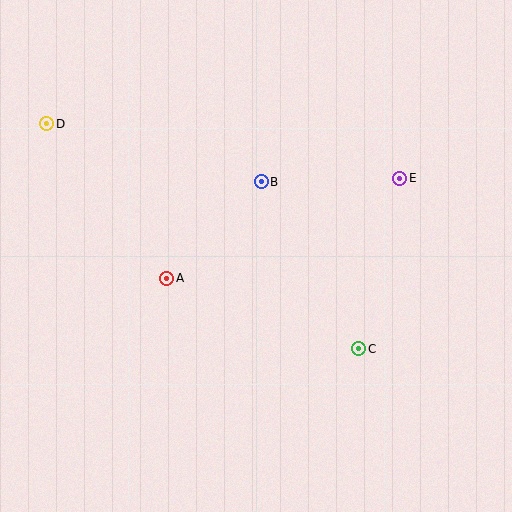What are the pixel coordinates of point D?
Point D is at (47, 124).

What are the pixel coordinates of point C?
Point C is at (359, 349).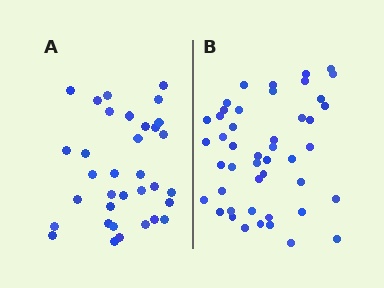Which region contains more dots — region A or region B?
Region B (the right region) has more dots.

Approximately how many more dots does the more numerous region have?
Region B has roughly 12 or so more dots than region A.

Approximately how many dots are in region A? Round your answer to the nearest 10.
About 30 dots. (The exact count is 34, which rounds to 30.)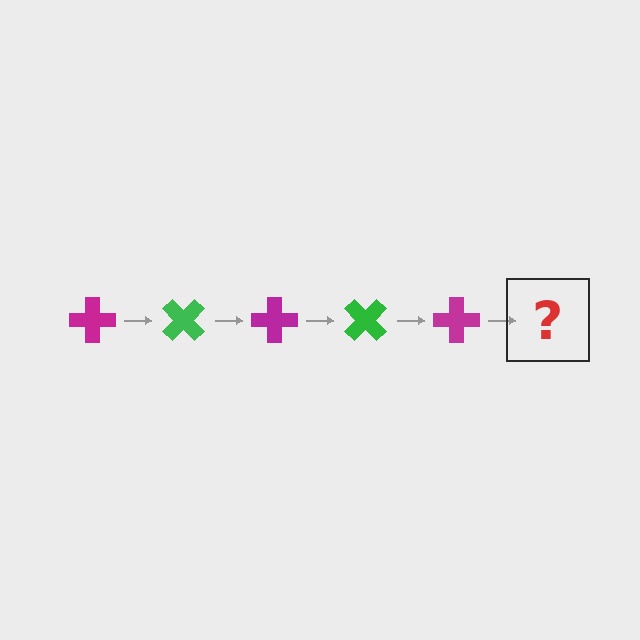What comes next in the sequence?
The next element should be a green cross, rotated 225 degrees from the start.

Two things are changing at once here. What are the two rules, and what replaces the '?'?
The two rules are that it rotates 45 degrees each step and the color cycles through magenta and green. The '?' should be a green cross, rotated 225 degrees from the start.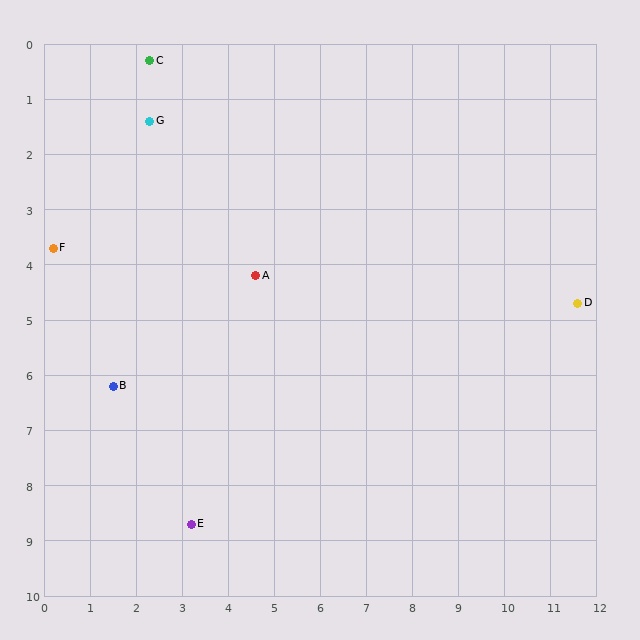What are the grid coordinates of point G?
Point G is at approximately (2.3, 1.4).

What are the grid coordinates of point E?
Point E is at approximately (3.2, 8.7).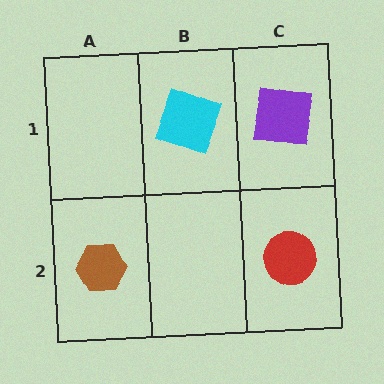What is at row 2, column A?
A brown hexagon.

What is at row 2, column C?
A red circle.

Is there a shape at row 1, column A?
No, that cell is empty.